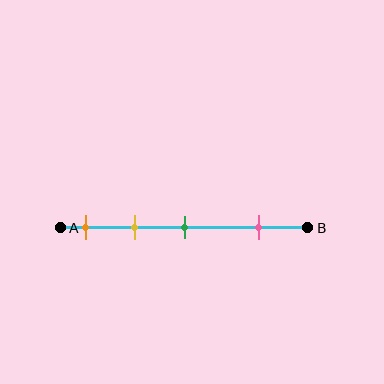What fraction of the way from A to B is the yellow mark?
The yellow mark is approximately 30% (0.3) of the way from A to B.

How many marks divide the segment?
There are 4 marks dividing the segment.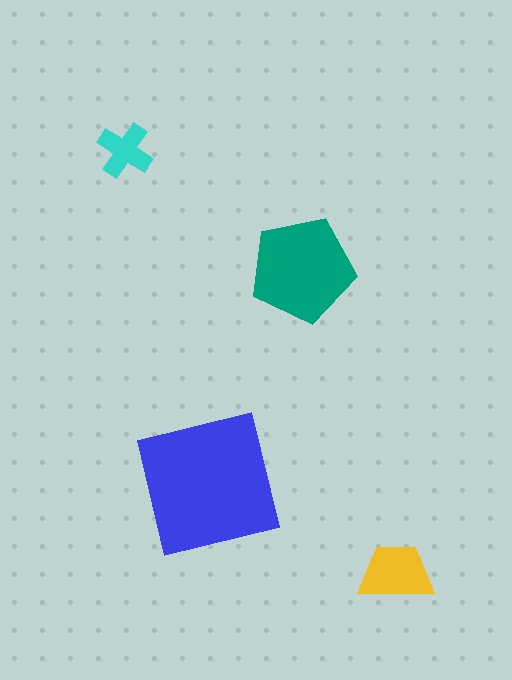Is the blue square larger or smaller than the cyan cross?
Larger.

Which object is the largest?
The blue square.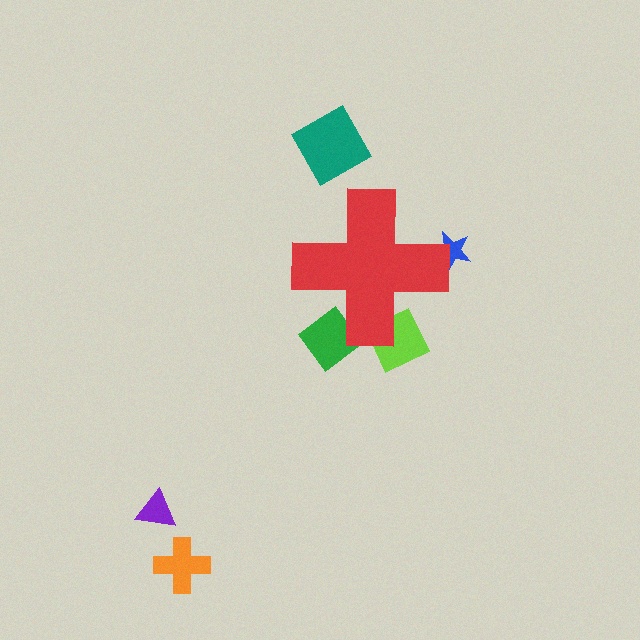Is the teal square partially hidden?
No, the teal square is fully visible.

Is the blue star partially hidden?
Yes, the blue star is partially hidden behind the red cross.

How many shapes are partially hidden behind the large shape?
3 shapes are partially hidden.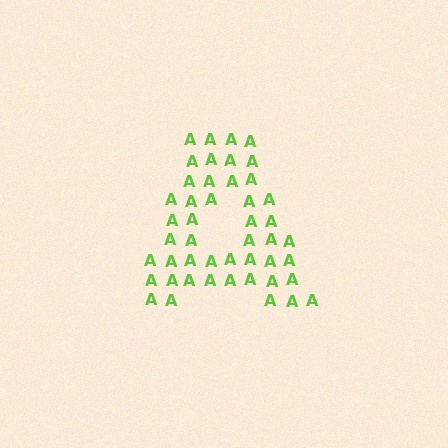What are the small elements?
The small elements are letter A's.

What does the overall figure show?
The overall figure shows the letter A.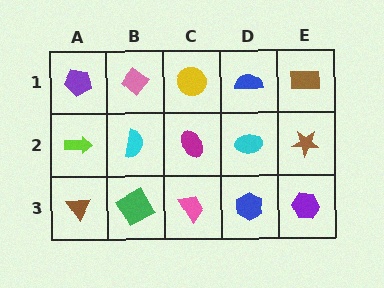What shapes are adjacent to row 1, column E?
A brown star (row 2, column E), a blue semicircle (row 1, column D).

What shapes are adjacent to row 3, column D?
A cyan ellipse (row 2, column D), a pink trapezoid (row 3, column C), a purple hexagon (row 3, column E).